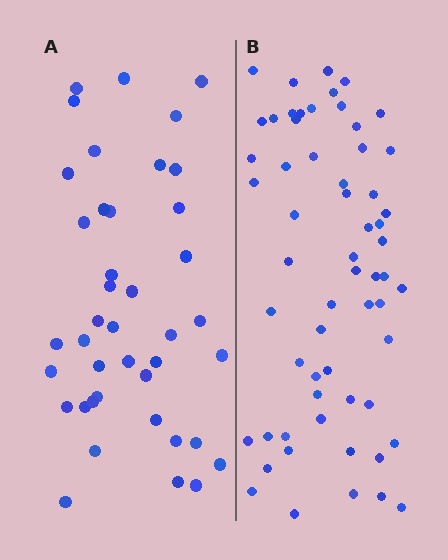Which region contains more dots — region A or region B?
Region B (the right region) has more dots.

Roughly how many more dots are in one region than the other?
Region B has approximately 20 more dots than region A.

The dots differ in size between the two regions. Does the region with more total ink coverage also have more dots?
No. Region A has more total ink coverage because its dots are larger, but region B actually contains more individual dots. Total area can be misleading — the number of items is what matters here.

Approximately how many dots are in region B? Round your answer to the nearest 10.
About 60 dots.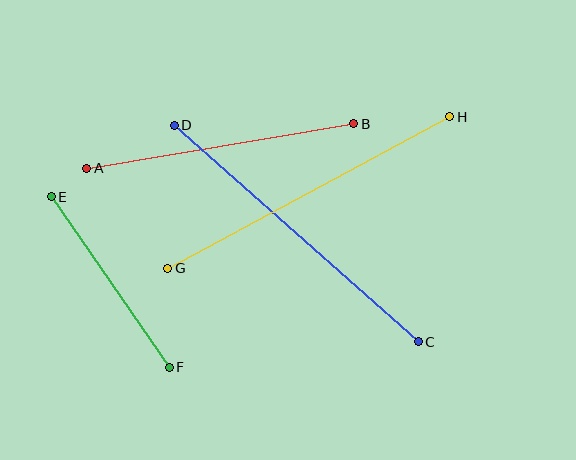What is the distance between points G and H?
The distance is approximately 320 pixels.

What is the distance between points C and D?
The distance is approximately 326 pixels.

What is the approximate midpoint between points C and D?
The midpoint is at approximately (296, 234) pixels.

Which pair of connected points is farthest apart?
Points C and D are farthest apart.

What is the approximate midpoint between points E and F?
The midpoint is at approximately (110, 282) pixels.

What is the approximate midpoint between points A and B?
The midpoint is at approximately (220, 146) pixels.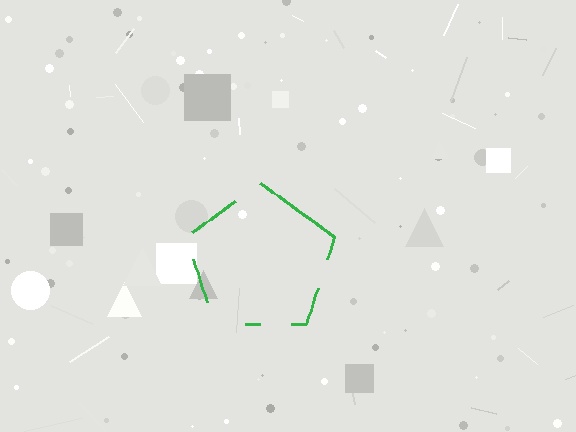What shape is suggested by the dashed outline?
The dashed outline suggests a pentagon.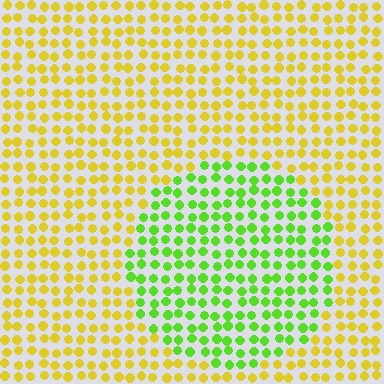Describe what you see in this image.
The image is filled with small yellow elements in a uniform arrangement. A circle-shaped region is visible where the elements are tinted to a slightly different hue, forming a subtle color boundary.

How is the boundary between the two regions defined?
The boundary is defined purely by a slight shift in hue (about 51 degrees). Spacing, size, and orientation are identical on both sides.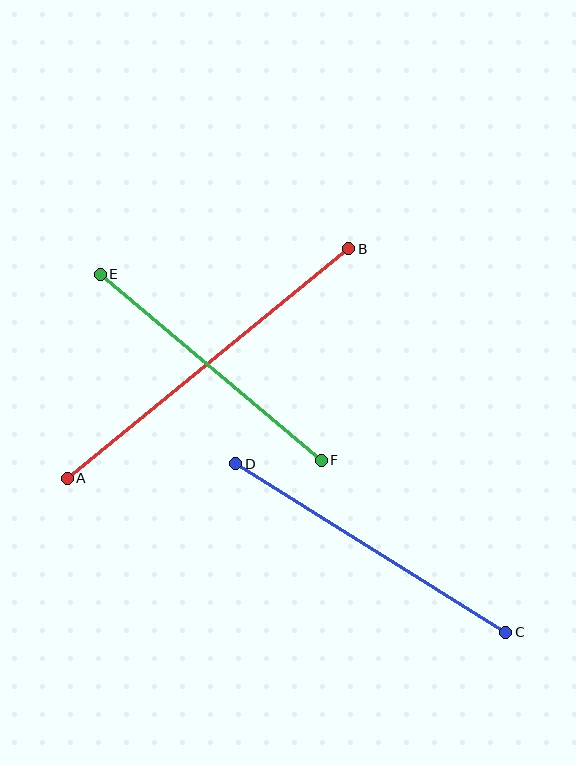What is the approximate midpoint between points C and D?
The midpoint is at approximately (371, 548) pixels.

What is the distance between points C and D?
The distance is approximately 318 pixels.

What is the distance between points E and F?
The distance is approximately 289 pixels.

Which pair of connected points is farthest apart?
Points A and B are farthest apart.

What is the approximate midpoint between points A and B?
The midpoint is at approximately (208, 364) pixels.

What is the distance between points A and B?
The distance is approximately 363 pixels.